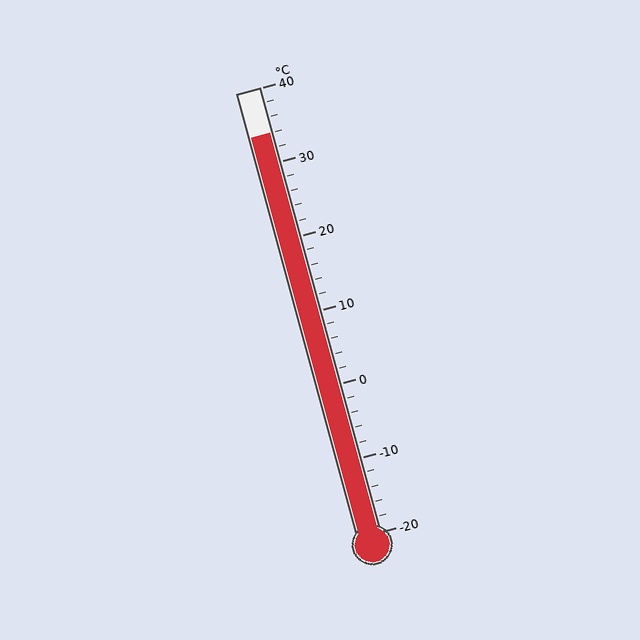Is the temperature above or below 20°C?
The temperature is above 20°C.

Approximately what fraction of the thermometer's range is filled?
The thermometer is filled to approximately 90% of its range.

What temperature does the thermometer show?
The thermometer shows approximately 34°C.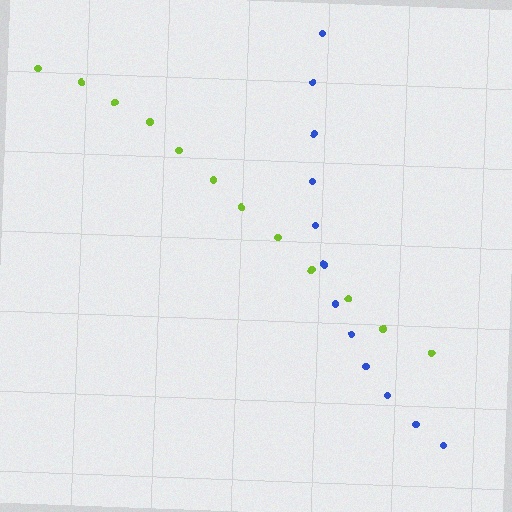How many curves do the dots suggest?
There are 2 distinct paths.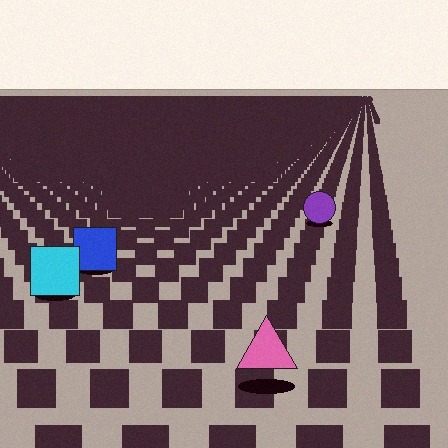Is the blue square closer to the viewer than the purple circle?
Yes. The blue square is closer — you can tell from the texture gradient: the ground texture is coarser near it.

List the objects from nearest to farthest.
From nearest to farthest: the pink triangle, the cyan square, the blue square, the purple circle.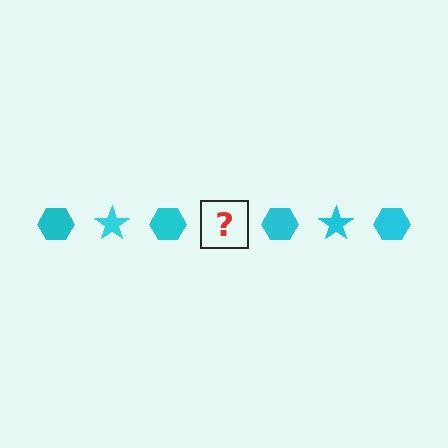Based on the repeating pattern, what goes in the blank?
The blank should be a cyan star.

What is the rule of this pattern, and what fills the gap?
The rule is that the pattern cycles through hexagon, star shapes in cyan. The gap should be filled with a cyan star.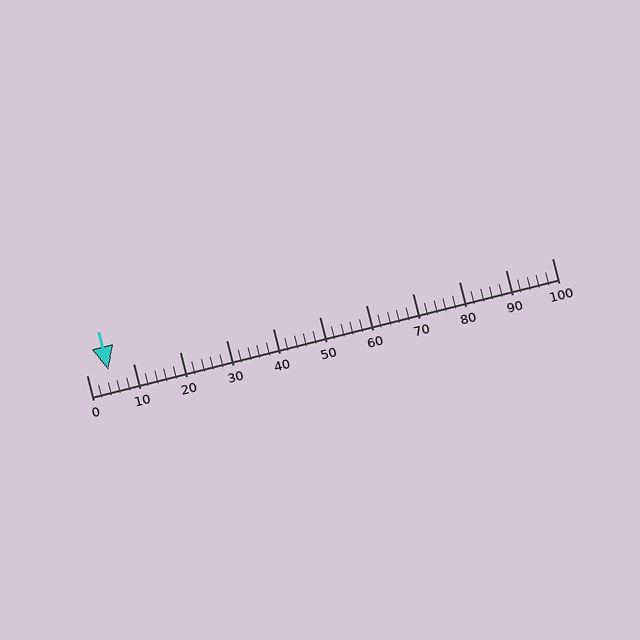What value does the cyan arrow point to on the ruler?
The cyan arrow points to approximately 5.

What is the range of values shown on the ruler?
The ruler shows values from 0 to 100.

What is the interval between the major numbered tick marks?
The major tick marks are spaced 10 units apart.